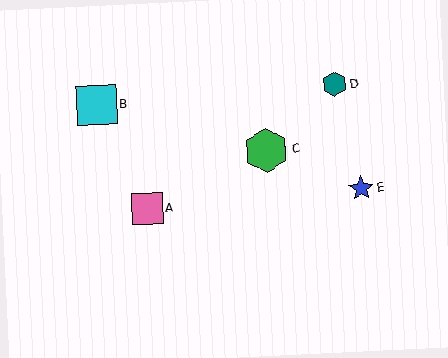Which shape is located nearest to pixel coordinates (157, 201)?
The pink square (labeled A) at (147, 208) is nearest to that location.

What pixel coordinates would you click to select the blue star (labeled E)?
Click at (361, 188) to select the blue star E.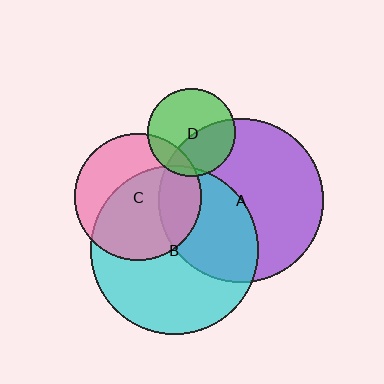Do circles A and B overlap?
Yes.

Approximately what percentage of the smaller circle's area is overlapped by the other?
Approximately 40%.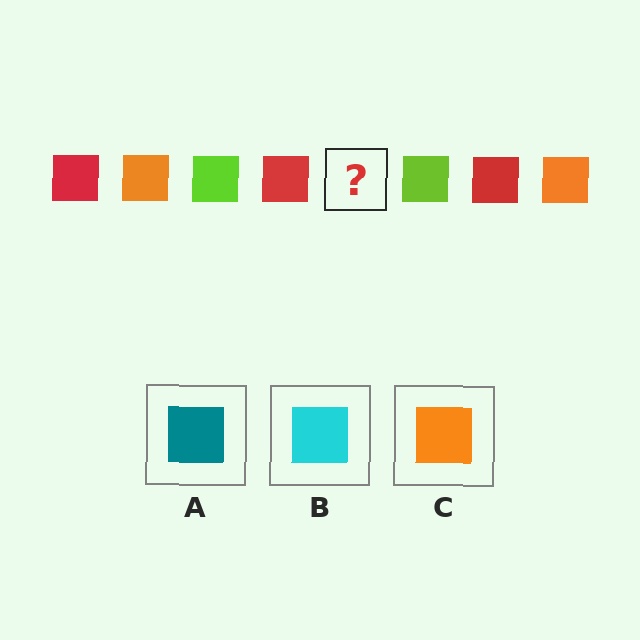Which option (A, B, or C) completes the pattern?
C.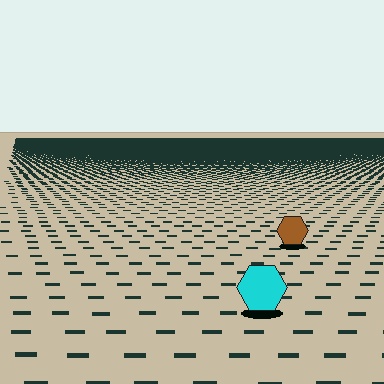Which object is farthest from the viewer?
The brown hexagon is farthest from the viewer. It appears smaller and the ground texture around it is denser.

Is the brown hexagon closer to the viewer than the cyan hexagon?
No. The cyan hexagon is closer — you can tell from the texture gradient: the ground texture is coarser near it.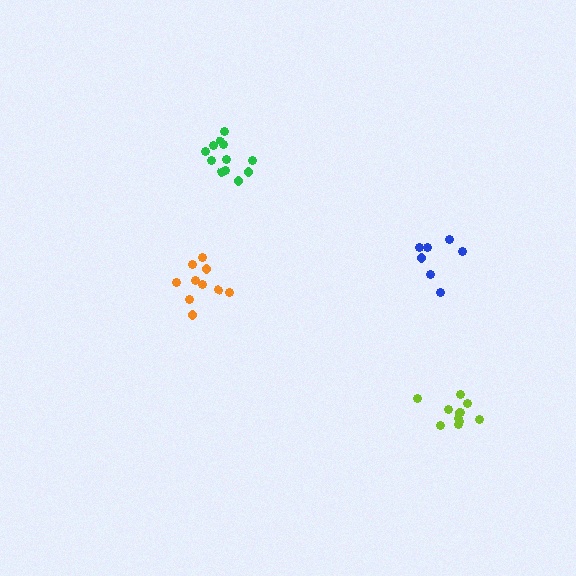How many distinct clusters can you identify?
There are 4 distinct clusters.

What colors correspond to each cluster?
The clusters are colored: orange, blue, green, lime.